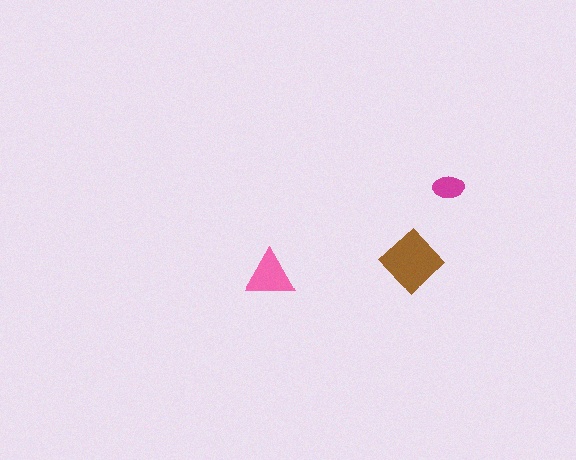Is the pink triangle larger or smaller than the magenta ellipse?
Larger.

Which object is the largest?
The brown diamond.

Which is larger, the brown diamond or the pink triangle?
The brown diamond.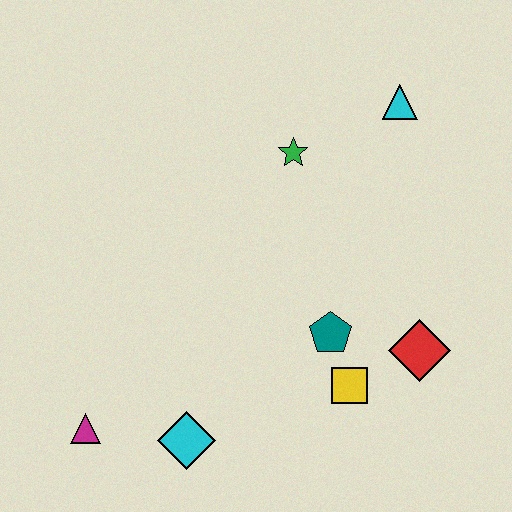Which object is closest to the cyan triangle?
The green star is closest to the cyan triangle.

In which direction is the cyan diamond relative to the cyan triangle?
The cyan diamond is below the cyan triangle.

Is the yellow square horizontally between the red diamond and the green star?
Yes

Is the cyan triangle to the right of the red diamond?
No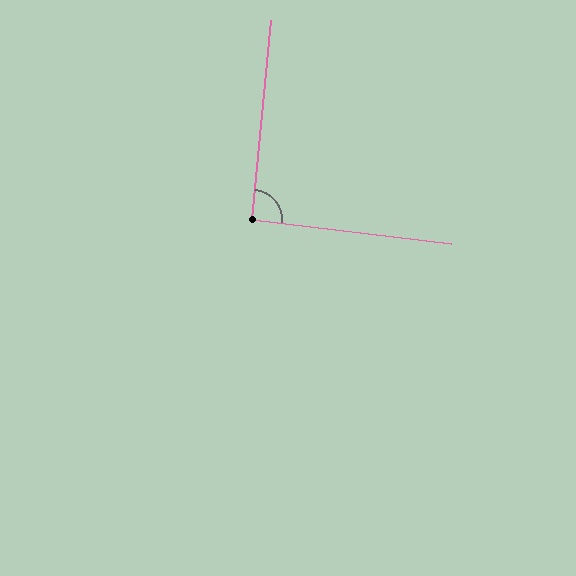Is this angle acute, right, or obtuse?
It is approximately a right angle.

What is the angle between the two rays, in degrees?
Approximately 91 degrees.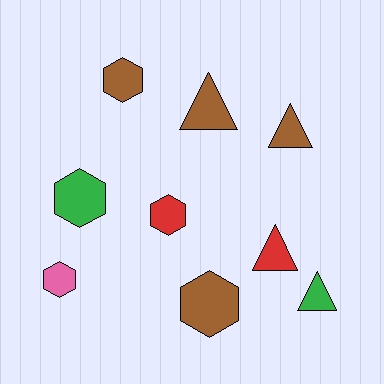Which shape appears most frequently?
Hexagon, with 5 objects.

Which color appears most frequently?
Brown, with 4 objects.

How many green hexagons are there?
There is 1 green hexagon.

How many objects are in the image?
There are 9 objects.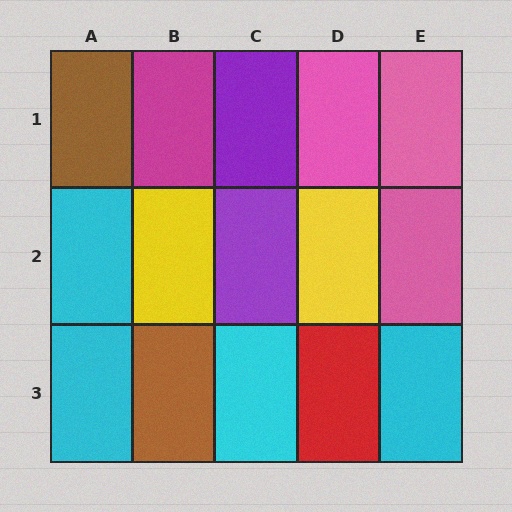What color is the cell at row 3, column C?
Cyan.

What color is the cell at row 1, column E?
Pink.